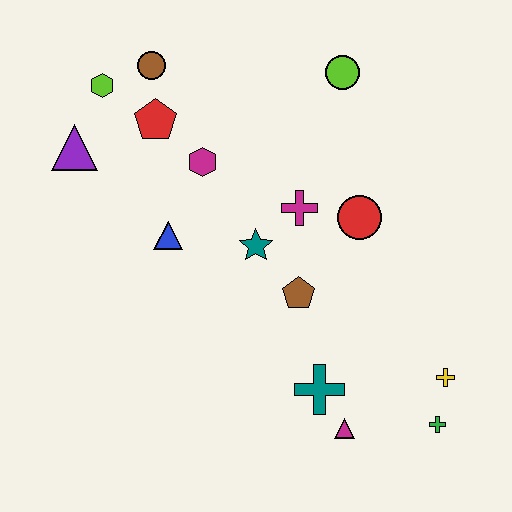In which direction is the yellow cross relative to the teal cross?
The yellow cross is to the right of the teal cross.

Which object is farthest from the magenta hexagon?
The green cross is farthest from the magenta hexagon.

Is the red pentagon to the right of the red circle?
No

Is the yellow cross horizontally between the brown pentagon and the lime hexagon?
No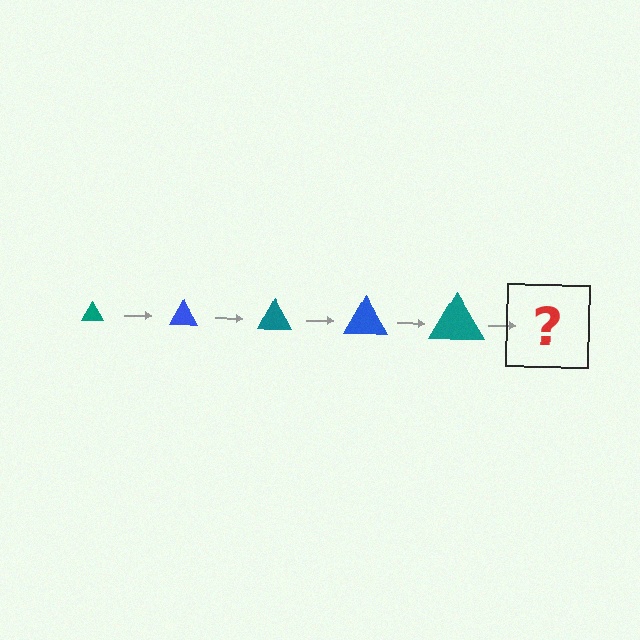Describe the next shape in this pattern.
It should be a blue triangle, larger than the previous one.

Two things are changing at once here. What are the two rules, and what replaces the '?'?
The two rules are that the triangle grows larger each step and the color cycles through teal and blue. The '?' should be a blue triangle, larger than the previous one.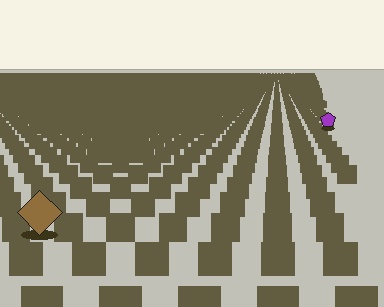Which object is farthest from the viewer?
The purple pentagon is farthest from the viewer. It appears smaller and the ground texture around it is denser.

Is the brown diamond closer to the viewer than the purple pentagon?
Yes. The brown diamond is closer — you can tell from the texture gradient: the ground texture is coarser near it.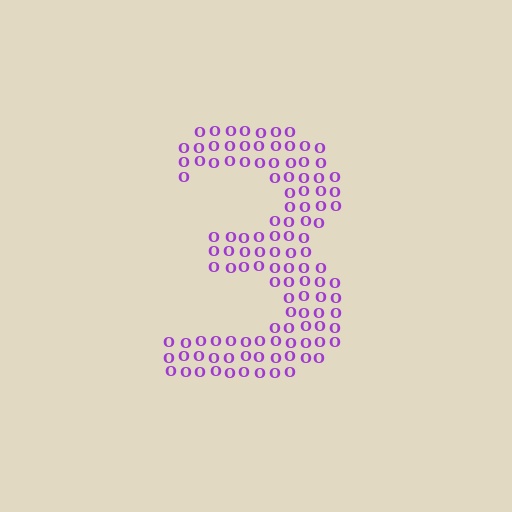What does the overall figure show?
The overall figure shows the digit 3.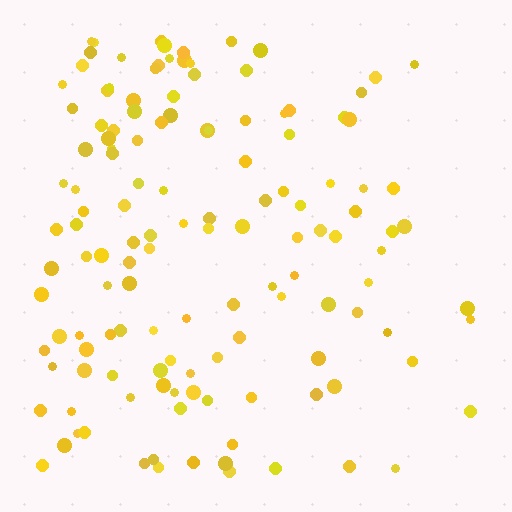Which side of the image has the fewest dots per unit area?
The right.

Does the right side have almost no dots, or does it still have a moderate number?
Still a moderate number, just noticeably fewer than the left.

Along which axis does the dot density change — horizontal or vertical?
Horizontal.